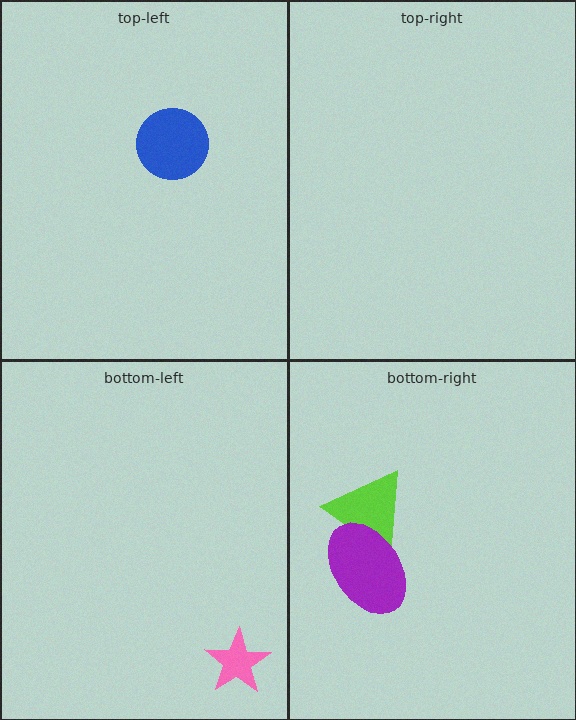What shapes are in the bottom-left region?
The pink star.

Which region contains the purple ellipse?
The bottom-right region.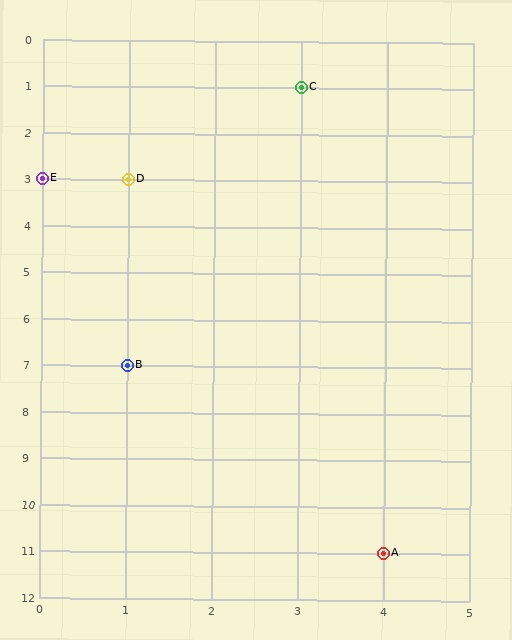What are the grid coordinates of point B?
Point B is at grid coordinates (1, 7).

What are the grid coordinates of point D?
Point D is at grid coordinates (1, 3).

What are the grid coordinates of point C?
Point C is at grid coordinates (3, 1).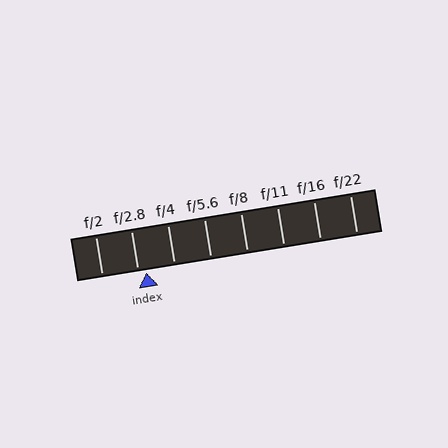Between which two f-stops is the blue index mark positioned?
The index mark is between f/2.8 and f/4.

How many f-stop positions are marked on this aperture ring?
There are 8 f-stop positions marked.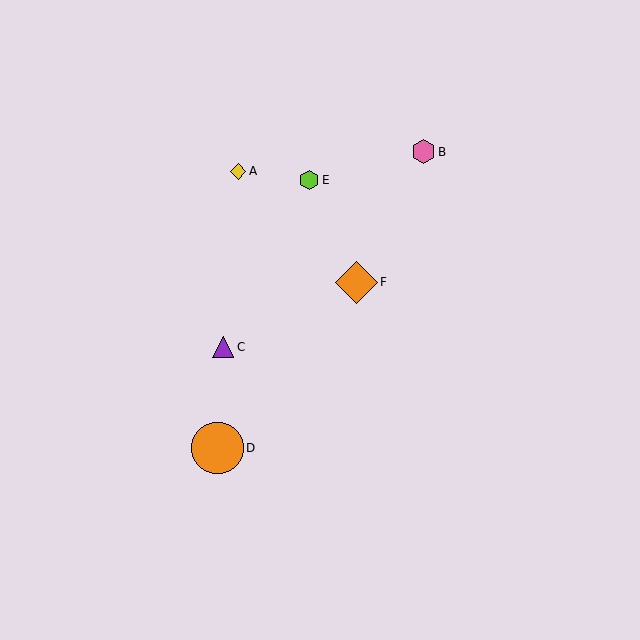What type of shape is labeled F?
Shape F is an orange diamond.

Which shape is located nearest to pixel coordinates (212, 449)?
The orange circle (labeled D) at (217, 448) is nearest to that location.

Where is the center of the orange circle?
The center of the orange circle is at (217, 448).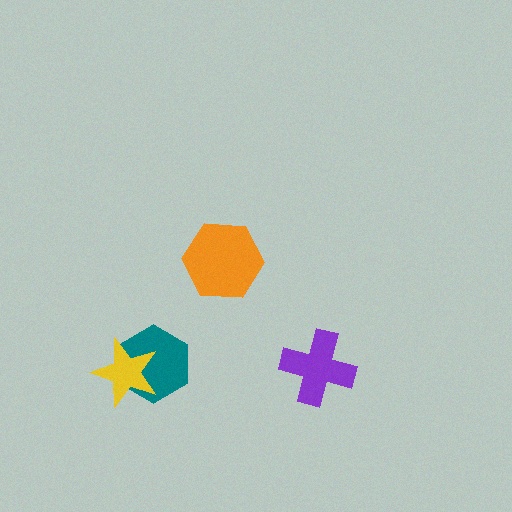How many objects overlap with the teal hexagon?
1 object overlaps with the teal hexagon.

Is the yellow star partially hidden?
No, no other shape covers it.